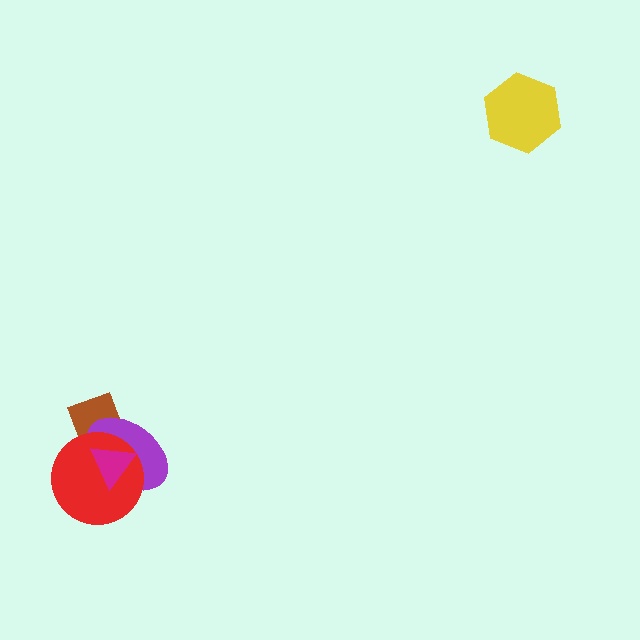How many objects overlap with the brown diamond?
3 objects overlap with the brown diamond.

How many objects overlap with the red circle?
3 objects overlap with the red circle.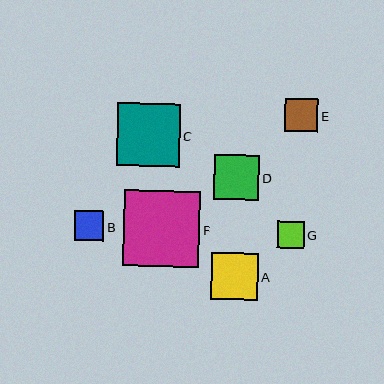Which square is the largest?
Square F is the largest with a size of approximately 77 pixels.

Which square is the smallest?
Square G is the smallest with a size of approximately 27 pixels.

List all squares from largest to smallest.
From largest to smallest: F, C, A, D, E, B, G.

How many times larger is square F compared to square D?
Square F is approximately 1.7 times the size of square D.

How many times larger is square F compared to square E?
Square F is approximately 2.3 times the size of square E.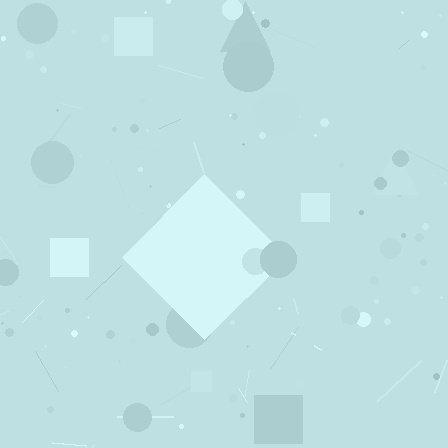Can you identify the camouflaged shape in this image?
The camouflaged shape is a diamond.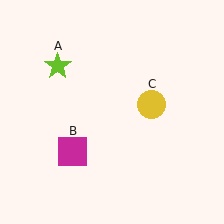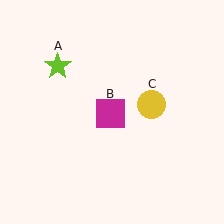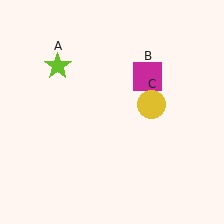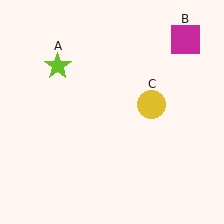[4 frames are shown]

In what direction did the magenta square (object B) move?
The magenta square (object B) moved up and to the right.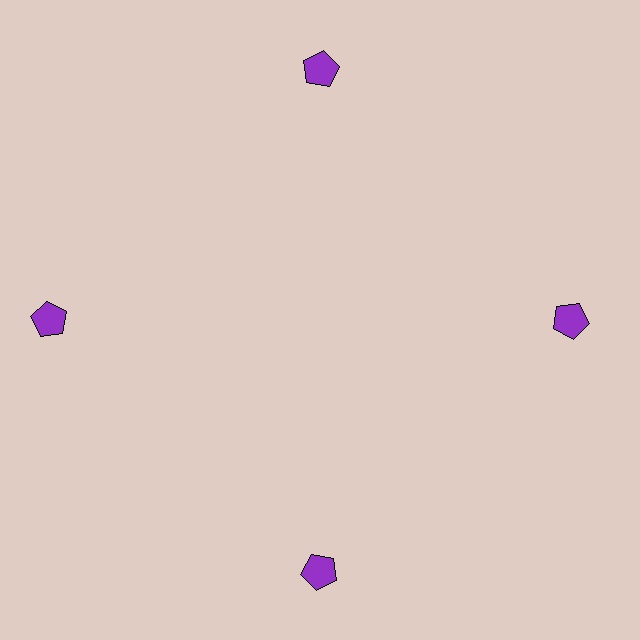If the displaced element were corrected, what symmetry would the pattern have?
It would have 4-fold rotational symmetry — the pattern would map onto itself every 90 degrees.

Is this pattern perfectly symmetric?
No. The 4 purple pentagons are arranged in a ring, but one element near the 9 o'clock position is pushed outward from the center, breaking the 4-fold rotational symmetry.